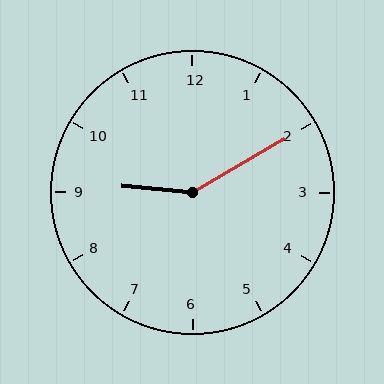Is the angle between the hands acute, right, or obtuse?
It is obtuse.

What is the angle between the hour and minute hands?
Approximately 145 degrees.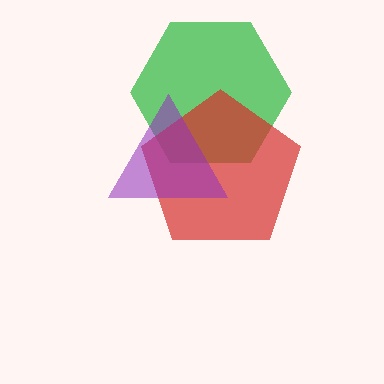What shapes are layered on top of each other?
The layered shapes are: a green hexagon, a red pentagon, a purple triangle.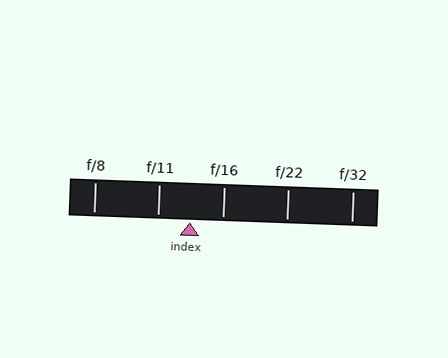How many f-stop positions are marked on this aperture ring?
There are 5 f-stop positions marked.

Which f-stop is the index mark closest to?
The index mark is closest to f/11.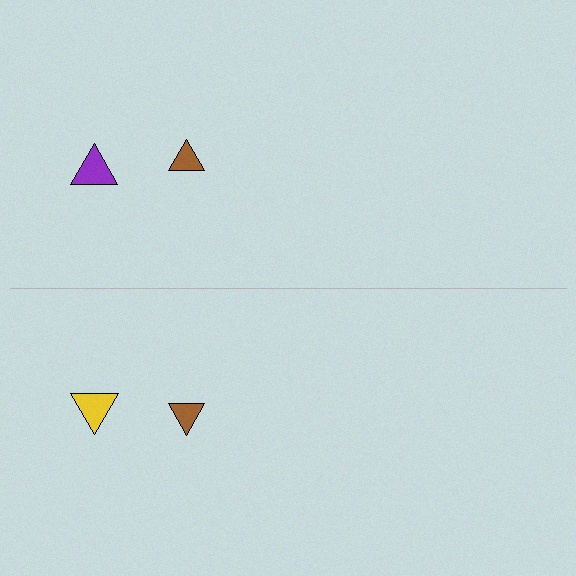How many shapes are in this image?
There are 4 shapes in this image.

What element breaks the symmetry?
The yellow triangle on the bottom side breaks the symmetry — its mirror counterpart is purple.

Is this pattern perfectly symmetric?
No, the pattern is not perfectly symmetric. The yellow triangle on the bottom side breaks the symmetry — its mirror counterpart is purple.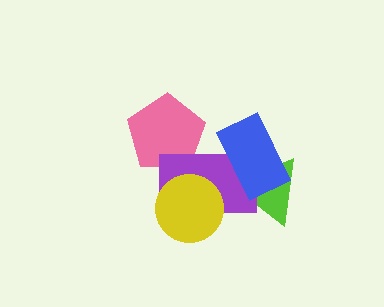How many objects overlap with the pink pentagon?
1 object overlaps with the pink pentagon.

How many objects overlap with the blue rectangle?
2 objects overlap with the blue rectangle.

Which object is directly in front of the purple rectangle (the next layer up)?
The yellow circle is directly in front of the purple rectangle.